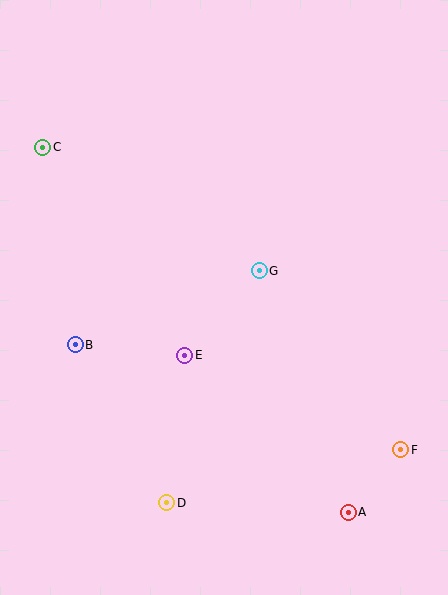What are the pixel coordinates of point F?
Point F is at (401, 450).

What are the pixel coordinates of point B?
Point B is at (75, 345).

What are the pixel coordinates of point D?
Point D is at (167, 503).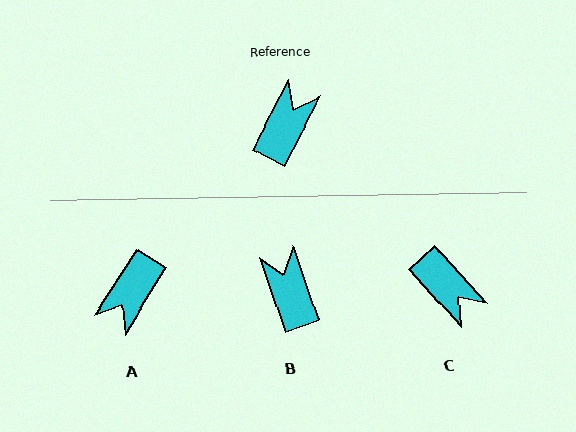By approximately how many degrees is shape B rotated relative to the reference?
Approximately 47 degrees counter-clockwise.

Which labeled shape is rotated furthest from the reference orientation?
A, about 176 degrees away.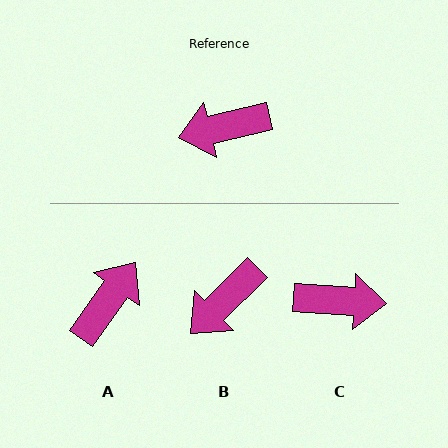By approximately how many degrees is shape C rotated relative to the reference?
Approximately 163 degrees counter-clockwise.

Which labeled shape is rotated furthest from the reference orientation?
C, about 163 degrees away.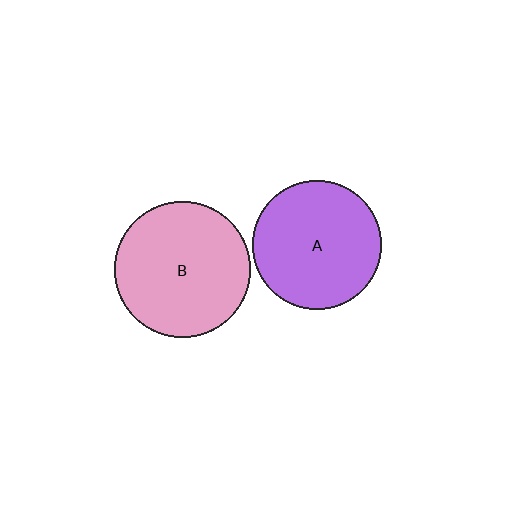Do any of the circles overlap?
No, none of the circles overlap.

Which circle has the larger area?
Circle B (pink).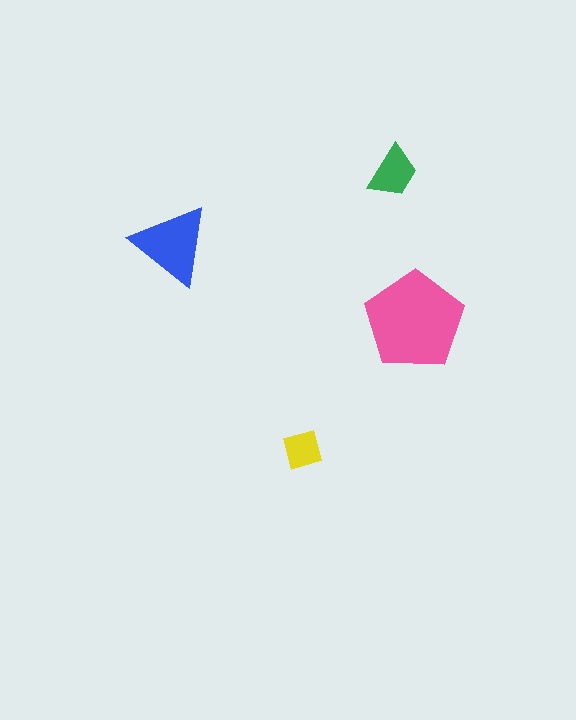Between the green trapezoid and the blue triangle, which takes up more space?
The blue triangle.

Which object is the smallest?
The yellow square.